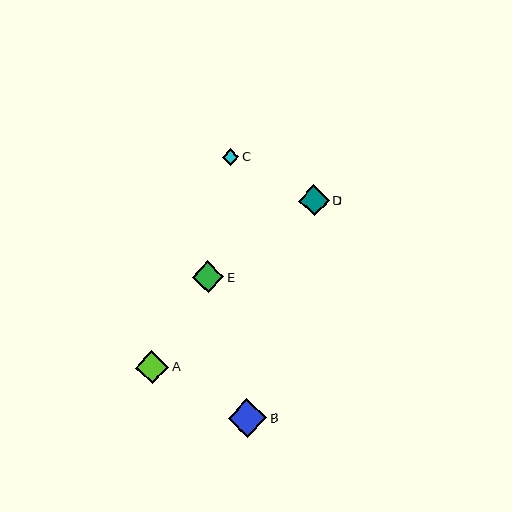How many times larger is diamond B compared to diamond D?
Diamond B is approximately 1.3 times the size of diamond D.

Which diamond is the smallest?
Diamond C is the smallest with a size of approximately 17 pixels.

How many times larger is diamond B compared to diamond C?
Diamond B is approximately 2.3 times the size of diamond C.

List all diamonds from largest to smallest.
From largest to smallest: B, A, E, D, C.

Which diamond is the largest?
Diamond B is the largest with a size of approximately 39 pixels.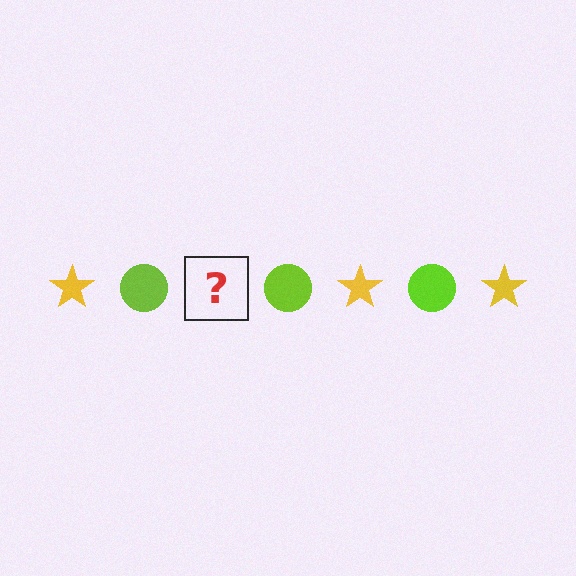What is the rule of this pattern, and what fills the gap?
The rule is that the pattern alternates between yellow star and lime circle. The gap should be filled with a yellow star.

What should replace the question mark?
The question mark should be replaced with a yellow star.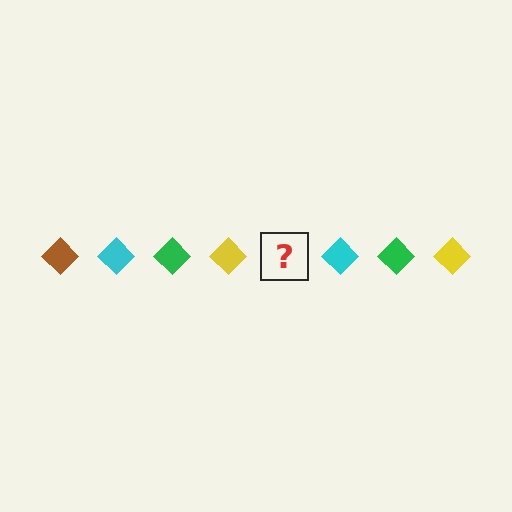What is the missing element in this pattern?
The missing element is a brown diamond.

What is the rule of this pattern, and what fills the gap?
The rule is that the pattern cycles through brown, cyan, green, yellow diamonds. The gap should be filled with a brown diamond.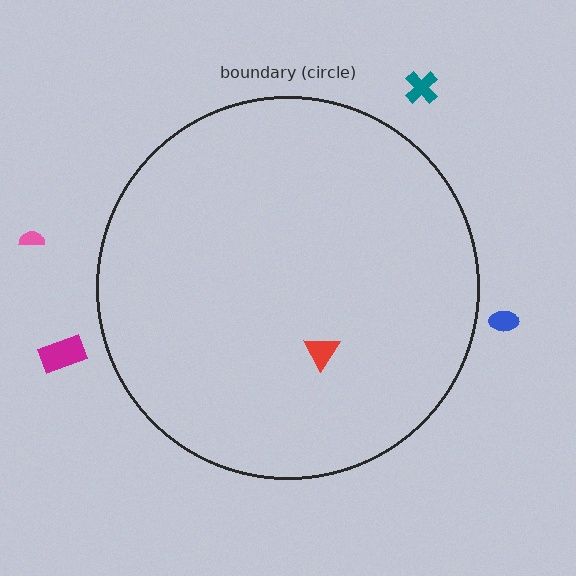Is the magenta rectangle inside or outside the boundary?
Outside.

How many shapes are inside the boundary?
1 inside, 4 outside.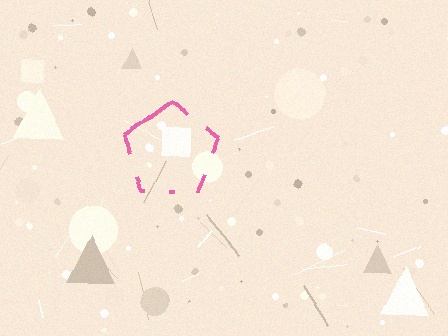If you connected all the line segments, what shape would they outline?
They would outline a pentagon.